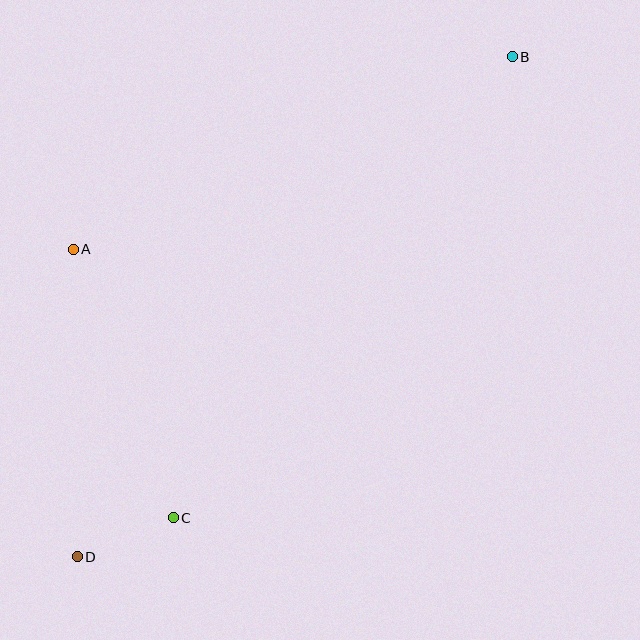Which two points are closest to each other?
Points C and D are closest to each other.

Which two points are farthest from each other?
Points B and D are farthest from each other.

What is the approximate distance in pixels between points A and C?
The distance between A and C is approximately 287 pixels.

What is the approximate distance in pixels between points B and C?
The distance between B and C is approximately 573 pixels.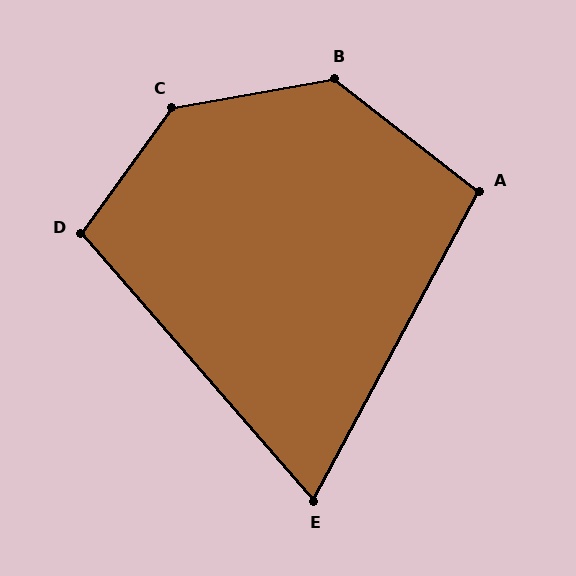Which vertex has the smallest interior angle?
E, at approximately 69 degrees.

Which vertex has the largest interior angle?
C, at approximately 136 degrees.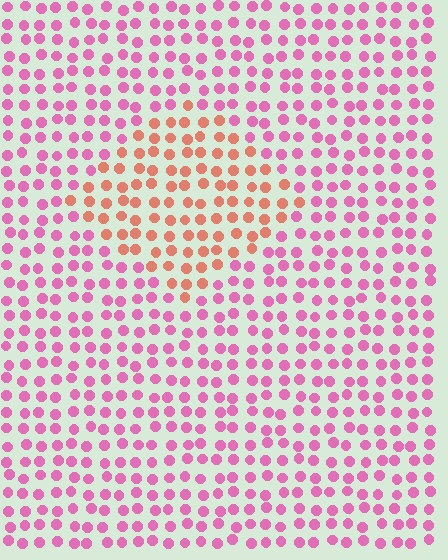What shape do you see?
I see a diamond.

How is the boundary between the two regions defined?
The boundary is defined purely by a slight shift in hue (about 46 degrees). Spacing, size, and orientation are identical on both sides.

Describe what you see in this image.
The image is filled with small pink elements in a uniform arrangement. A diamond-shaped region is visible where the elements are tinted to a slightly different hue, forming a subtle color boundary.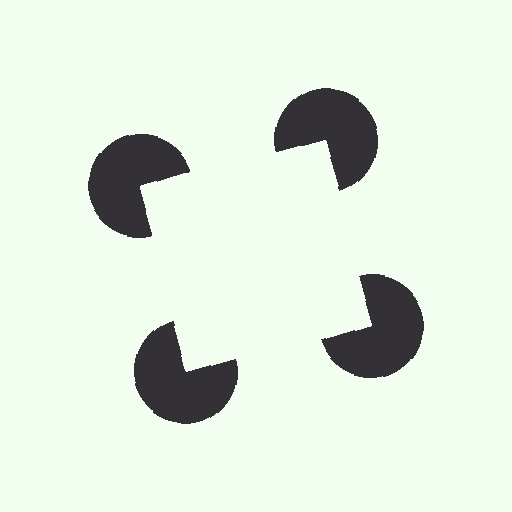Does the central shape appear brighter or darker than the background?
It typically appears slightly brighter than the background, even though no actual brightness change is drawn.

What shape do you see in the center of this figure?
An illusory square — its edges are inferred from the aligned wedge cuts in the pac-man discs, not physically drawn.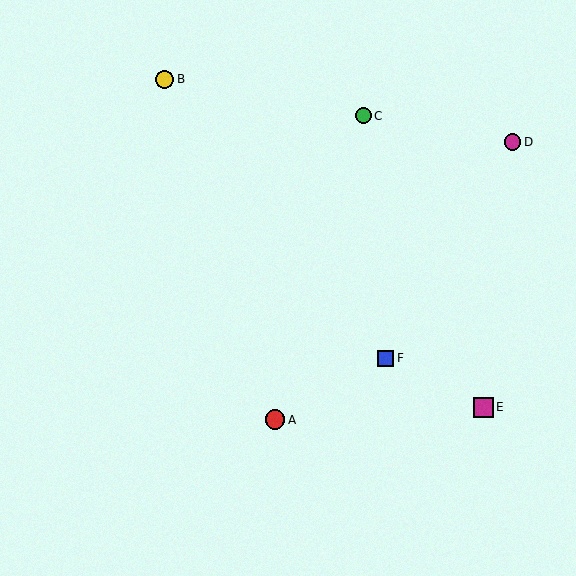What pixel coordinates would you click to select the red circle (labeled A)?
Click at (275, 420) to select the red circle A.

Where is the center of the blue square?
The center of the blue square is at (385, 358).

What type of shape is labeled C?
Shape C is a green circle.